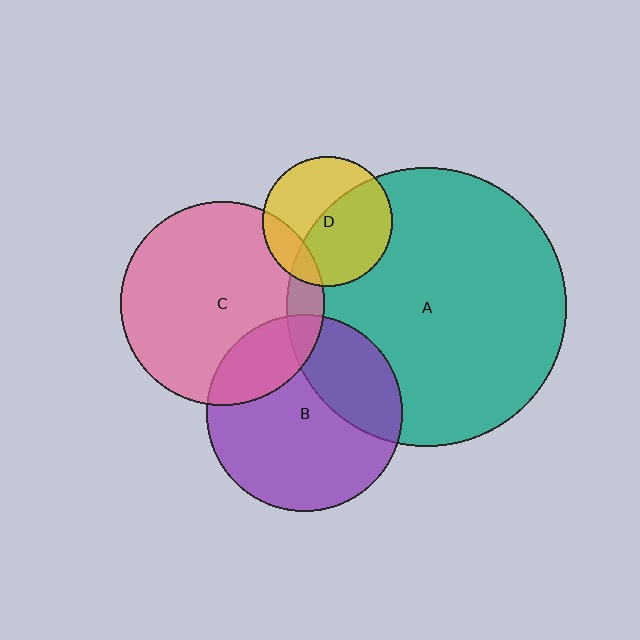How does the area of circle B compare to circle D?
Approximately 2.3 times.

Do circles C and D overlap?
Yes.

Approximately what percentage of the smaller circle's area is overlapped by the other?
Approximately 15%.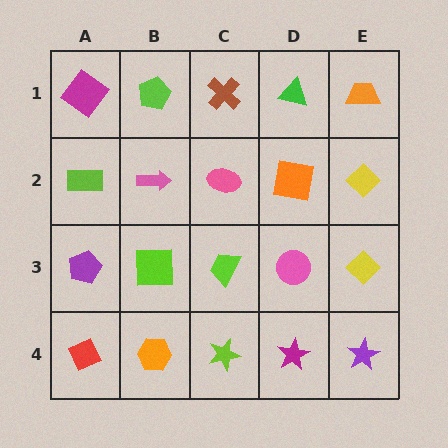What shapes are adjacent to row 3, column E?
A yellow diamond (row 2, column E), a purple star (row 4, column E), a pink circle (row 3, column D).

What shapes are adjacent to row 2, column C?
A brown cross (row 1, column C), a lime trapezoid (row 3, column C), a pink arrow (row 2, column B), an orange square (row 2, column D).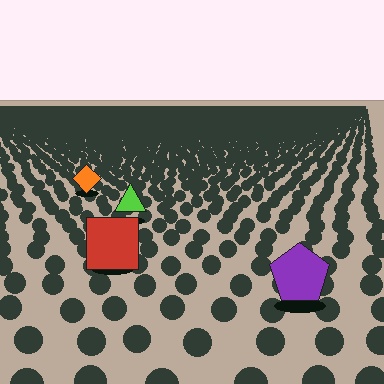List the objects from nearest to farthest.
From nearest to farthest: the purple pentagon, the red square, the lime triangle, the orange diamond.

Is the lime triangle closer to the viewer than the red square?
No. The red square is closer — you can tell from the texture gradient: the ground texture is coarser near it.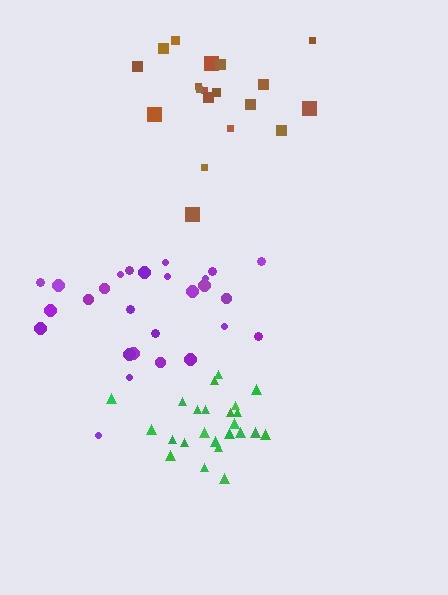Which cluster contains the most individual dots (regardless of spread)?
Purple (27).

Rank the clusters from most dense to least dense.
green, purple, brown.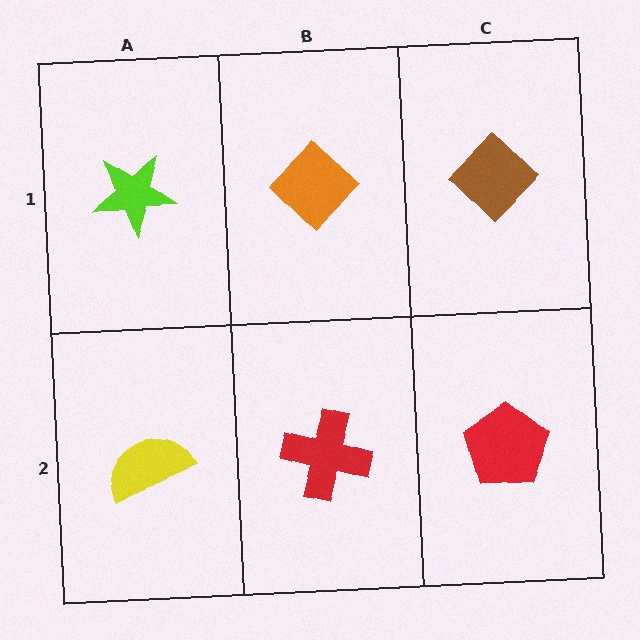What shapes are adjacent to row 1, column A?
A yellow semicircle (row 2, column A), an orange diamond (row 1, column B).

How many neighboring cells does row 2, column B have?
3.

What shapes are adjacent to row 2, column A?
A lime star (row 1, column A), a red cross (row 2, column B).